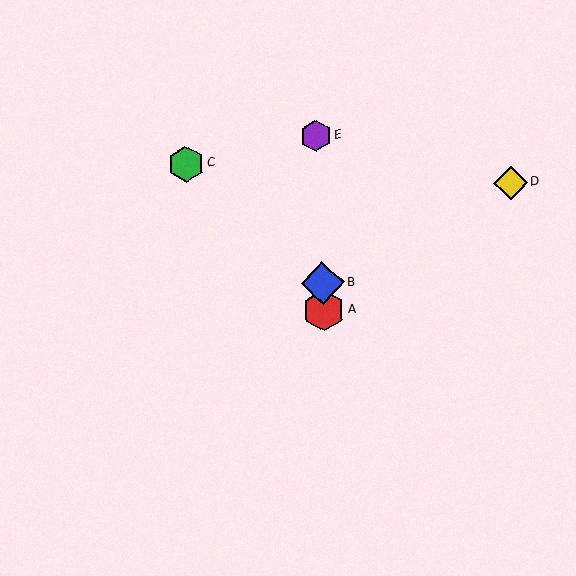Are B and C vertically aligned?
No, B is at x≈323 and C is at x≈186.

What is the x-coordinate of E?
Object E is at x≈316.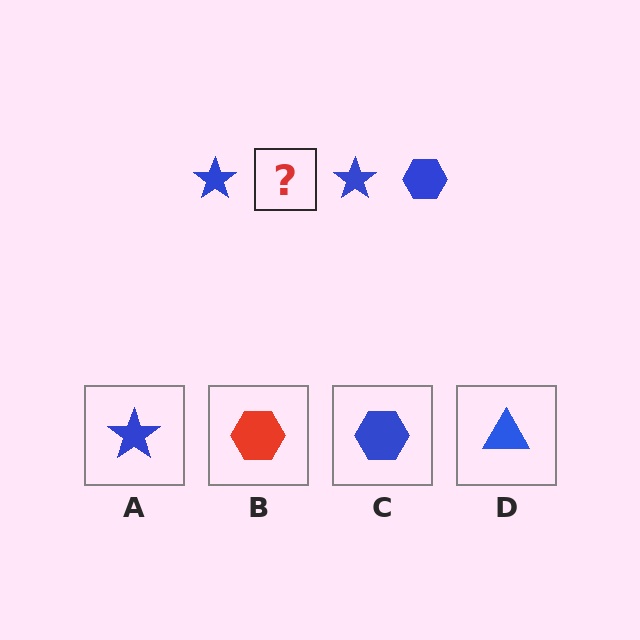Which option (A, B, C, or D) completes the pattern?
C.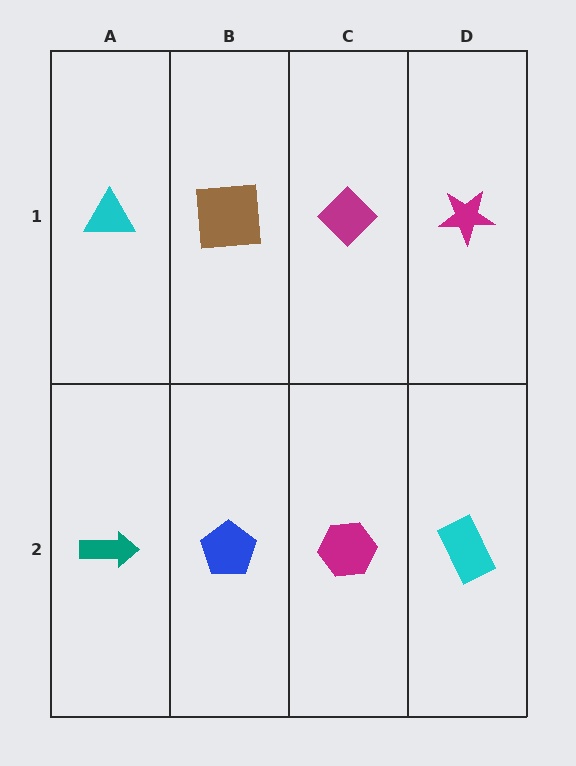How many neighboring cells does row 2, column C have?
3.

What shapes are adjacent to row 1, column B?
A blue pentagon (row 2, column B), a cyan triangle (row 1, column A), a magenta diamond (row 1, column C).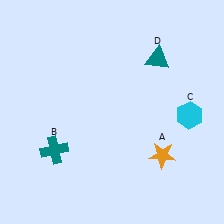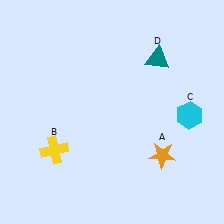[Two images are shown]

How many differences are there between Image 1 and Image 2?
There is 1 difference between the two images.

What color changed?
The cross (B) changed from teal in Image 1 to yellow in Image 2.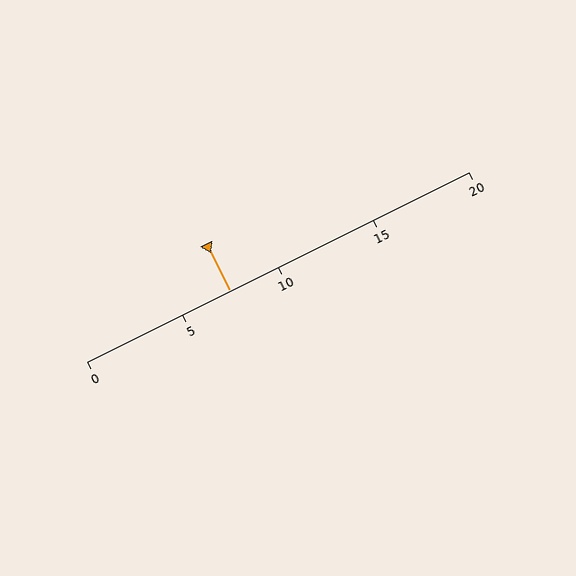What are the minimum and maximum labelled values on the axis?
The axis runs from 0 to 20.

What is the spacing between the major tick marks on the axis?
The major ticks are spaced 5 apart.